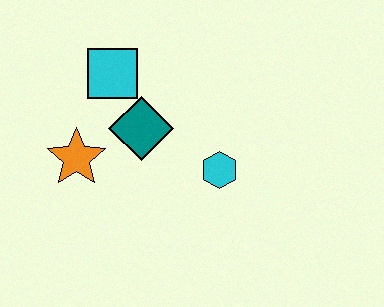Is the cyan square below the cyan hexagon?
No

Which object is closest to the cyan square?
The teal diamond is closest to the cyan square.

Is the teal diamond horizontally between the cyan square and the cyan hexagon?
Yes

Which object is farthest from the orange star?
The cyan hexagon is farthest from the orange star.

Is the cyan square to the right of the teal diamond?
No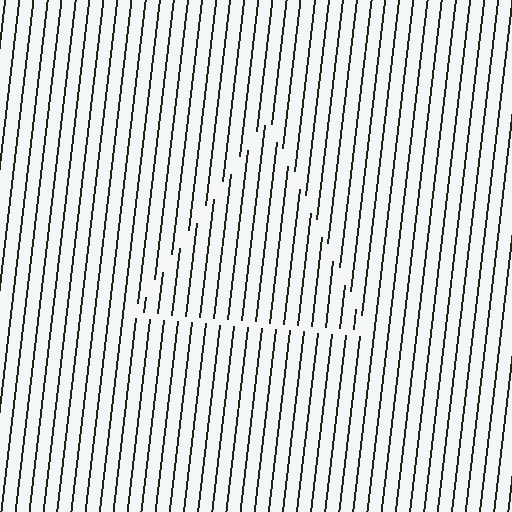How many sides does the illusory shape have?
3 sides — the line-ends trace a triangle.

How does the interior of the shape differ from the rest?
The interior of the shape contains the same grating, shifted by half a period — the contour is defined by the phase discontinuity where line-ends from the inner and outer gratings abut.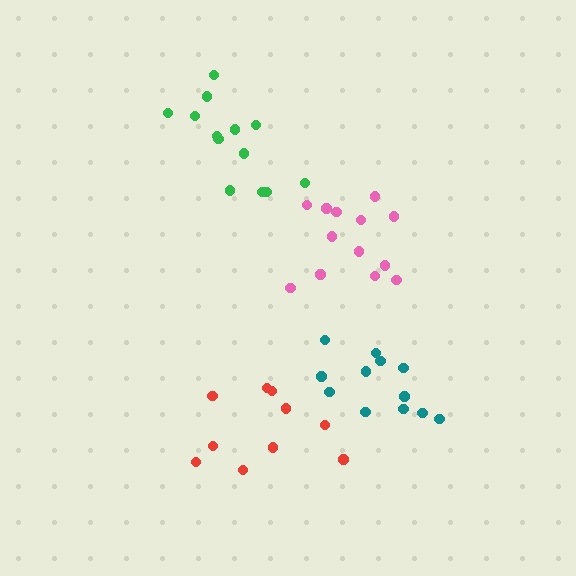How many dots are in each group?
Group 1: 13 dots, Group 2: 10 dots, Group 3: 13 dots, Group 4: 12 dots (48 total).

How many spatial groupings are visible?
There are 4 spatial groupings.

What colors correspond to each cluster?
The clusters are colored: pink, red, green, teal.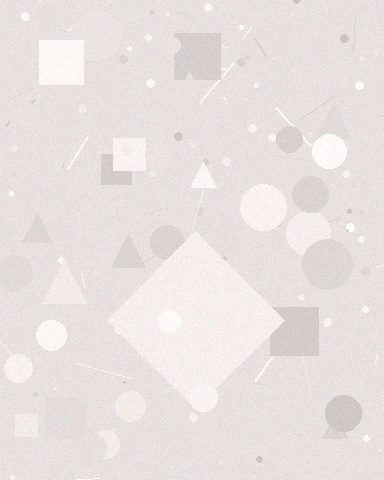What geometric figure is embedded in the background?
A diamond is embedded in the background.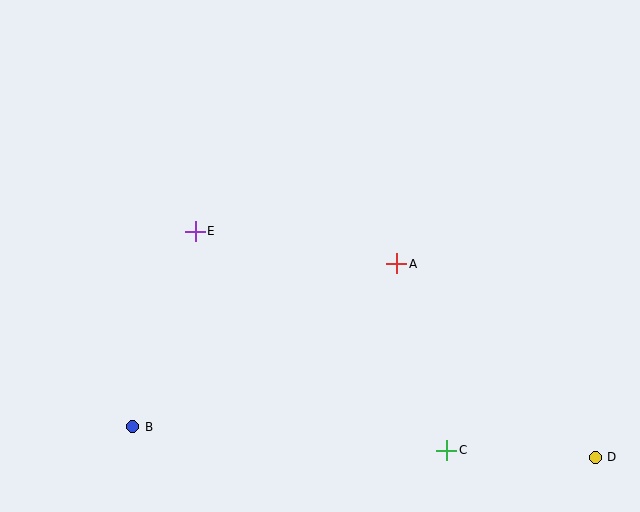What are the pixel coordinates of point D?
Point D is at (595, 457).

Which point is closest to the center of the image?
Point A at (397, 264) is closest to the center.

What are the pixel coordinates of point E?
Point E is at (195, 231).